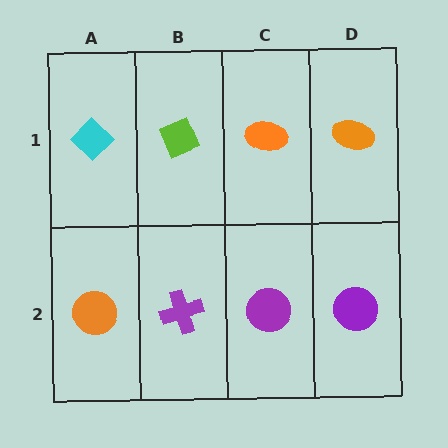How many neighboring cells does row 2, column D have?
2.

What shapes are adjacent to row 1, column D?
A purple circle (row 2, column D), an orange ellipse (row 1, column C).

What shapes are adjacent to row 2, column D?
An orange ellipse (row 1, column D), a purple circle (row 2, column C).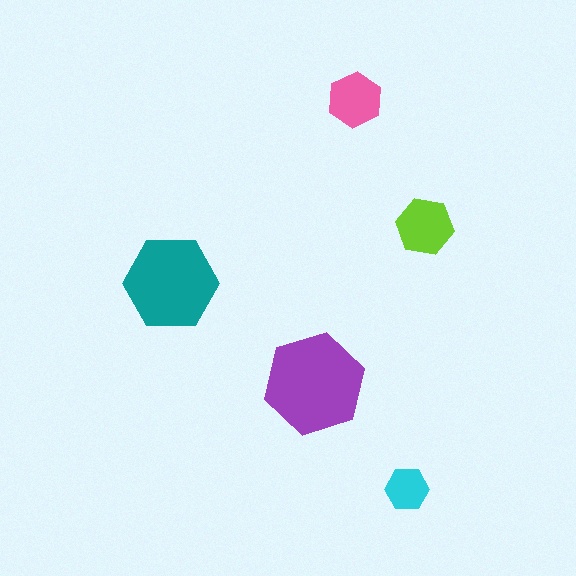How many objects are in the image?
There are 5 objects in the image.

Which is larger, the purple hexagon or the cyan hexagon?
The purple one.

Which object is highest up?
The pink hexagon is topmost.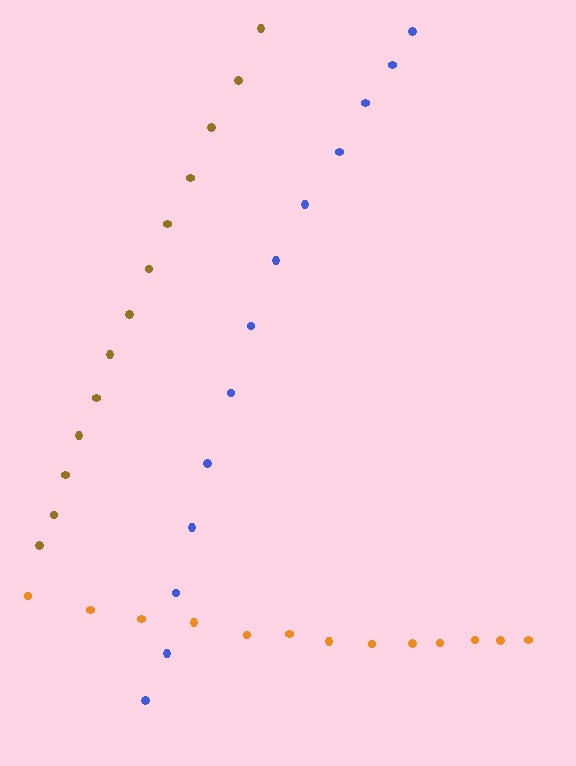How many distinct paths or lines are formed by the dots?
There are 3 distinct paths.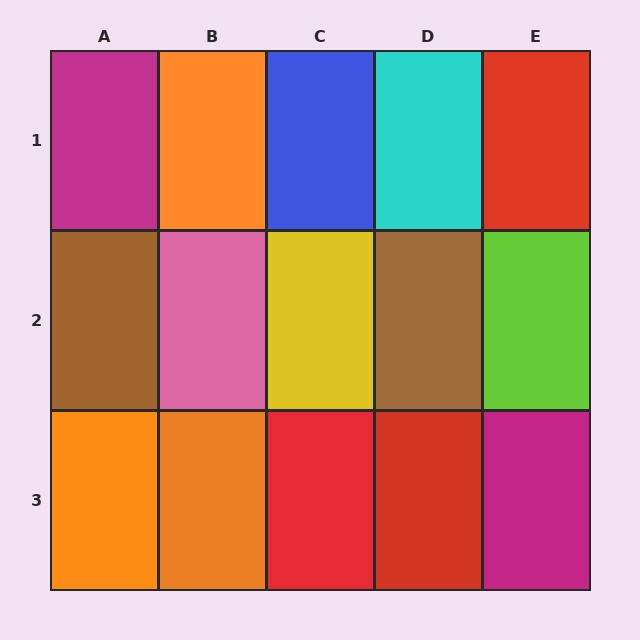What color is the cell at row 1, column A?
Magenta.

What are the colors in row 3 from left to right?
Orange, orange, red, red, magenta.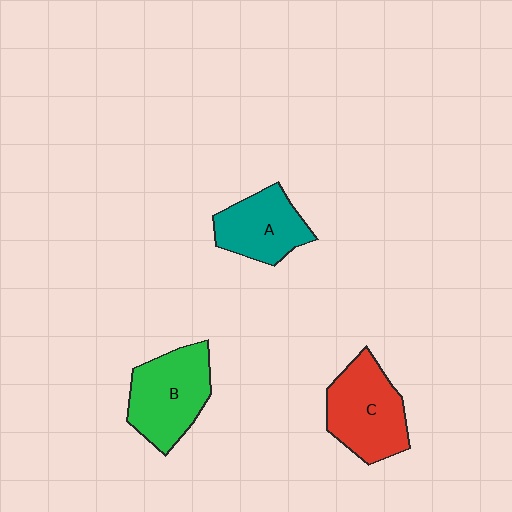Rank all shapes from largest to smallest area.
From largest to smallest: C (red), B (green), A (teal).